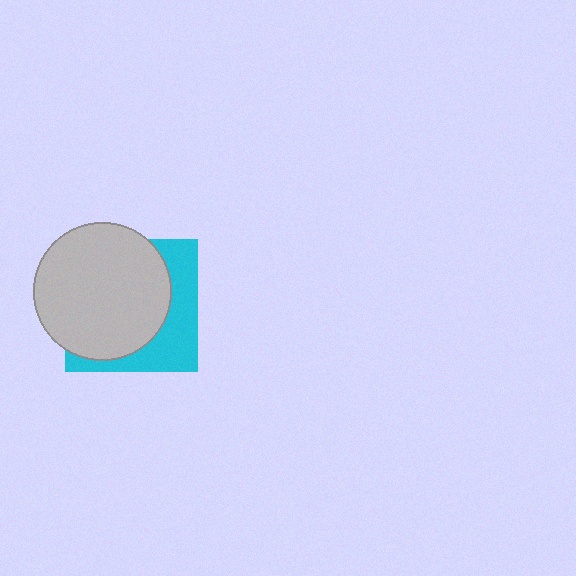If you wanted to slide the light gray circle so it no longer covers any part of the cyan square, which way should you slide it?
Slide it toward the upper-left — that is the most direct way to separate the two shapes.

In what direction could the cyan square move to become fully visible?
The cyan square could move toward the lower-right. That would shift it out from behind the light gray circle entirely.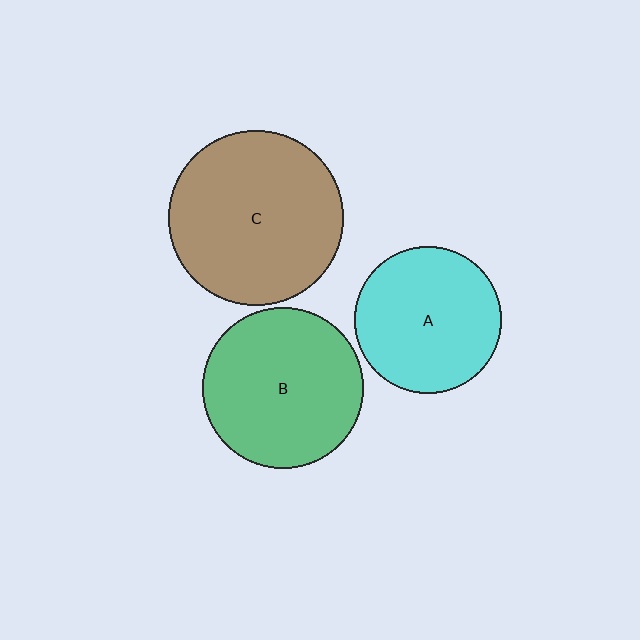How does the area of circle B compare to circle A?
Approximately 1.2 times.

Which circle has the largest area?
Circle C (brown).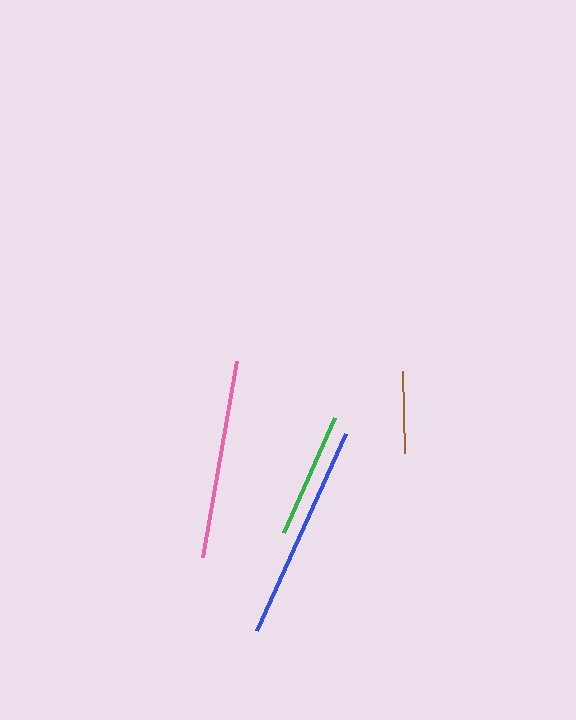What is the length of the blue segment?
The blue segment is approximately 216 pixels long.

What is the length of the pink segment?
The pink segment is approximately 198 pixels long.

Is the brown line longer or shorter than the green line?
The green line is longer than the brown line.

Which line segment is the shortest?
The brown line is the shortest at approximately 82 pixels.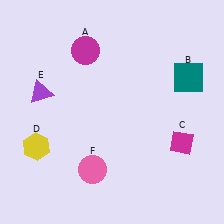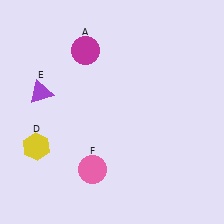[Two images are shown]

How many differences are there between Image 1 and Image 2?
There are 2 differences between the two images.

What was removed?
The magenta diamond (C), the teal square (B) were removed in Image 2.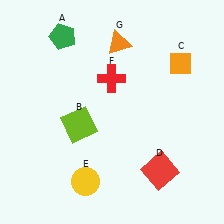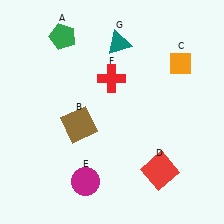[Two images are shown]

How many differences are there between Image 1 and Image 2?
There are 3 differences between the two images.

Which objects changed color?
B changed from lime to brown. E changed from yellow to magenta. G changed from orange to teal.